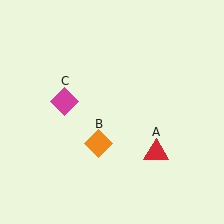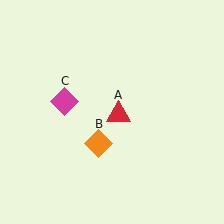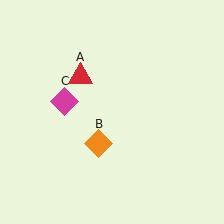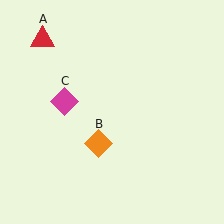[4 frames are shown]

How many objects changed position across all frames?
1 object changed position: red triangle (object A).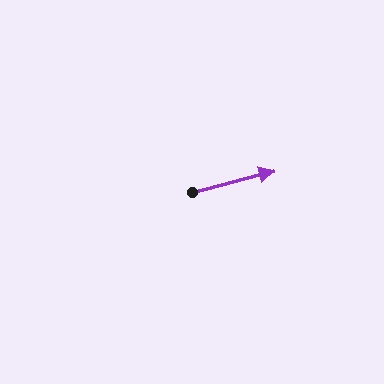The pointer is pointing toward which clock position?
Roughly 3 o'clock.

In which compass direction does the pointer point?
East.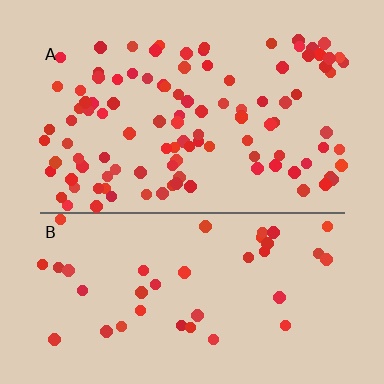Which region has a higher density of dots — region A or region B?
A (the top).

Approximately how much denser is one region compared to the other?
Approximately 2.7× — region A over region B.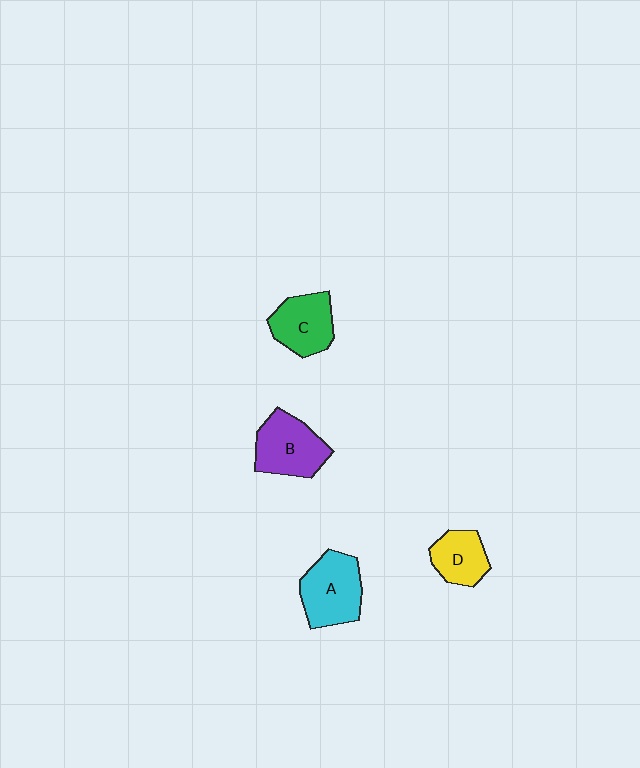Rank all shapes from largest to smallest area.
From largest to smallest: A (cyan), B (purple), C (green), D (yellow).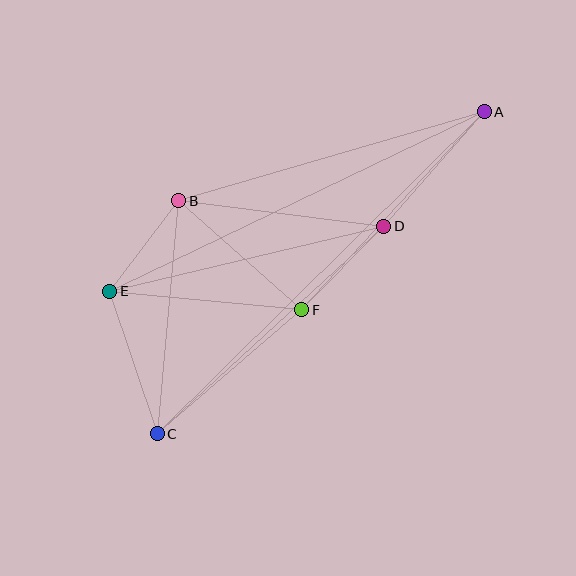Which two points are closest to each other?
Points B and E are closest to each other.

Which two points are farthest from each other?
Points A and C are farthest from each other.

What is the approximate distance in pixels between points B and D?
The distance between B and D is approximately 207 pixels.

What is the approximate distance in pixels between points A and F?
The distance between A and F is approximately 269 pixels.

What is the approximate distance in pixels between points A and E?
The distance between A and E is approximately 415 pixels.